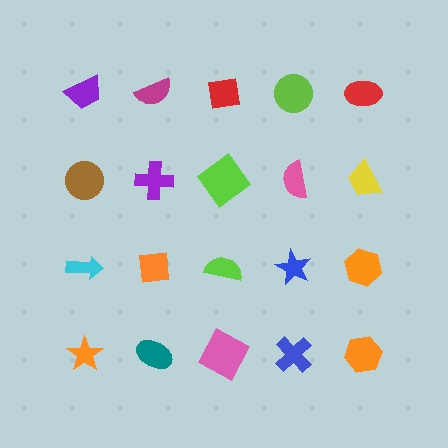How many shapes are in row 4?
5 shapes.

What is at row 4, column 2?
A teal ellipse.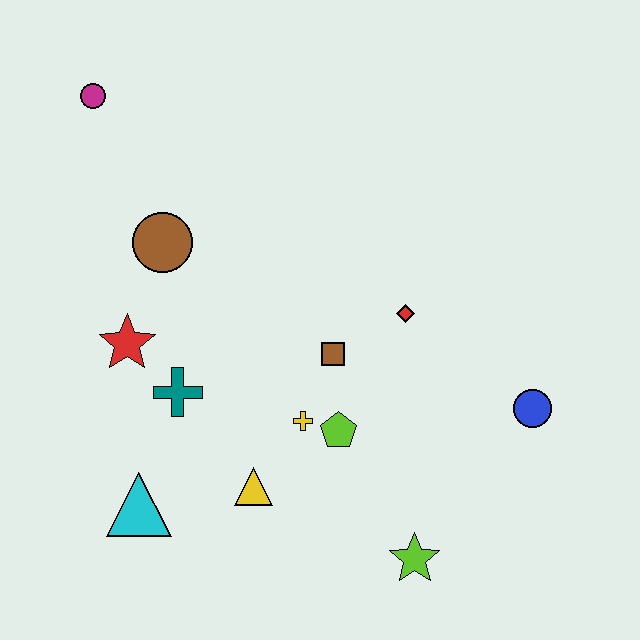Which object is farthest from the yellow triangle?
The magenta circle is farthest from the yellow triangle.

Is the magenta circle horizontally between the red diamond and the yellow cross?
No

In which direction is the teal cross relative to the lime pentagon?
The teal cross is to the left of the lime pentagon.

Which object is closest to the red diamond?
The brown square is closest to the red diamond.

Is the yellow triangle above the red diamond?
No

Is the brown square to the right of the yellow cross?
Yes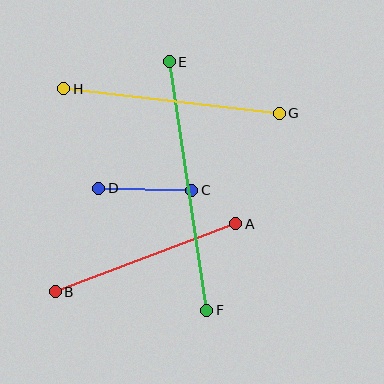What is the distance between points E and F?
The distance is approximately 251 pixels.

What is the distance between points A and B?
The distance is approximately 193 pixels.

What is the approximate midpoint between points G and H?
The midpoint is at approximately (172, 101) pixels.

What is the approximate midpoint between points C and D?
The midpoint is at approximately (145, 189) pixels.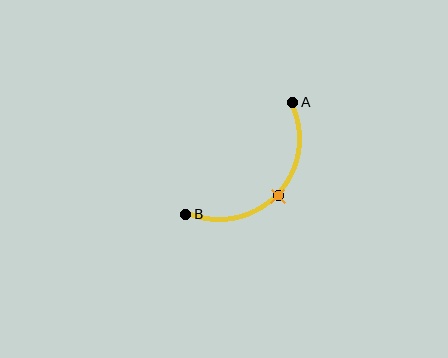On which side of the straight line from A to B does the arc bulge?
The arc bulges below and to the right of the straight line connecting A and B.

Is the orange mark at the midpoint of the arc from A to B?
Yes. The orange mark lies on the arc at equal arc-length from both A and B — it is the arc midpoint.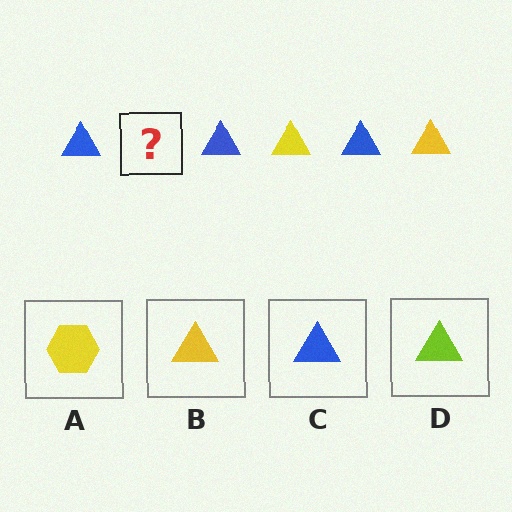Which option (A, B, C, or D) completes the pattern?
B.